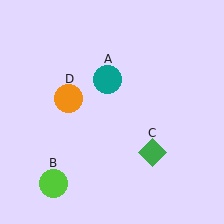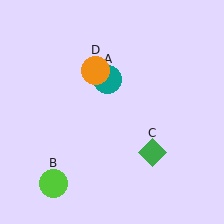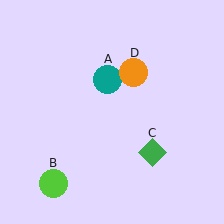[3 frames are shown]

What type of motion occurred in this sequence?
The orange circle (object D) rotated clockwise around the center of the scene.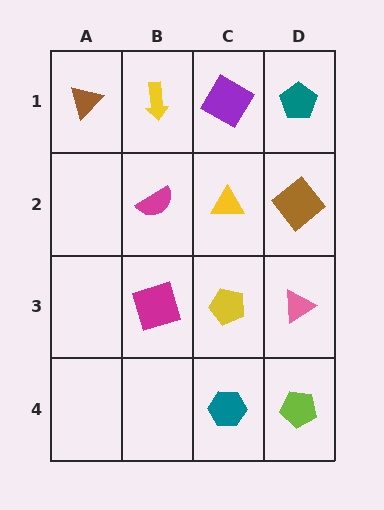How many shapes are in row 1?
4 shapes.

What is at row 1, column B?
A yellow arrow.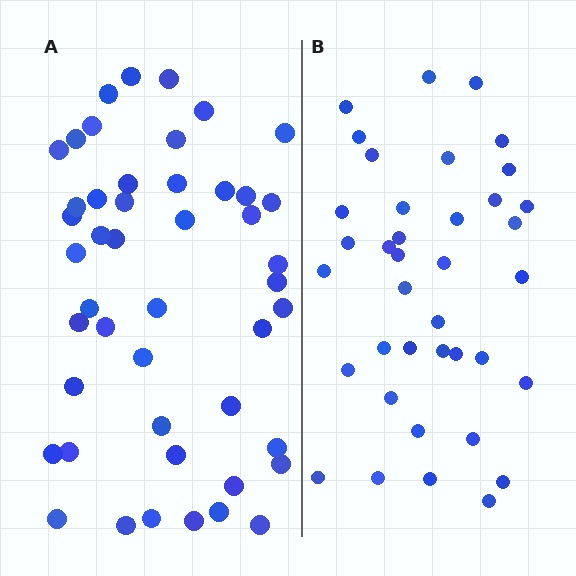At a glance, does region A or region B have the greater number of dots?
Region A (the left region) has more dots.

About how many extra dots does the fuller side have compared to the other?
Region A has roughly 8 or so more dots than region B.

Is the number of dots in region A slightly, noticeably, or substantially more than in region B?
Region A has only slightly more — the two regions are fairly close. The ratio is roughly 1.2 to 1.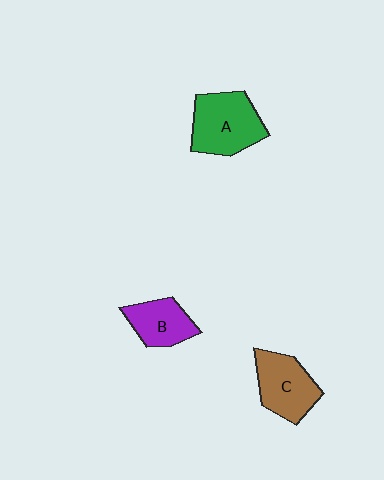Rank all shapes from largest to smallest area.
From largest to smallest: A (green), C (brown), B (purple).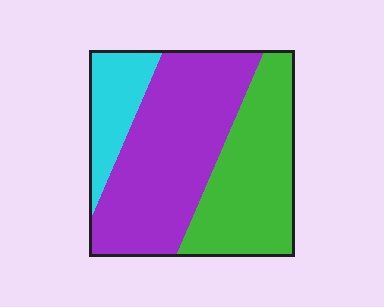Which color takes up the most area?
Purple, at roughly 50%.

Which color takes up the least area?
Cyan, at roughly 15%.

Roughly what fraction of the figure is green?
Green covers 36% of the figure.